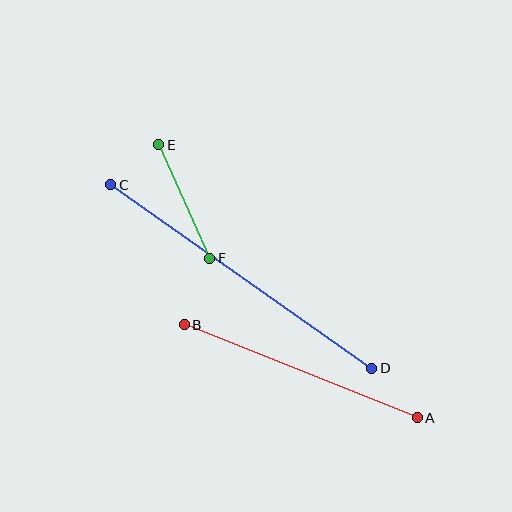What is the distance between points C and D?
The distance is approximately 319 pixels.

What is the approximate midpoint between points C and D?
The midpoint is at approximately (241, 276) pixels.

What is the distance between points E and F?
The distance is approximately 125 pixels.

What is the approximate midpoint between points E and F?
The midpoint is at approximately (184, 202) pixels.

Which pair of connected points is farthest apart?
Points C and D are farthest apart.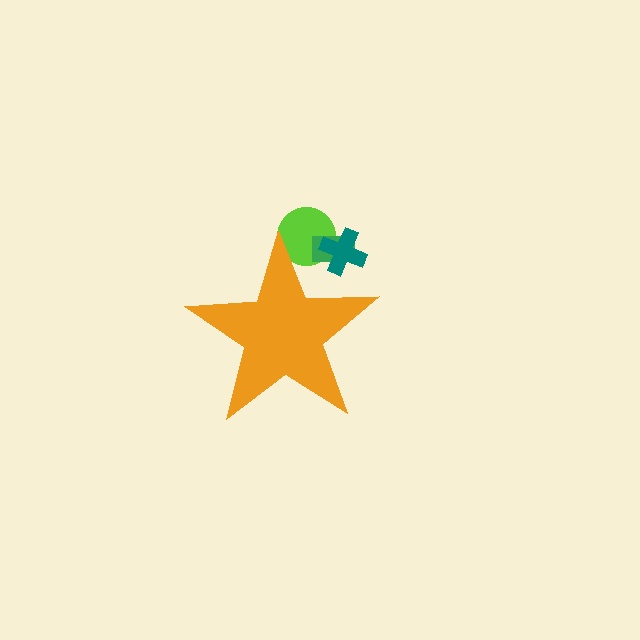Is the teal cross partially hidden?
Yes, the teal cross is partially hidden behind the orange star.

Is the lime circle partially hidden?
Yes, the lime circle is partially hidden behind the orange star.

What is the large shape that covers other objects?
An orange star.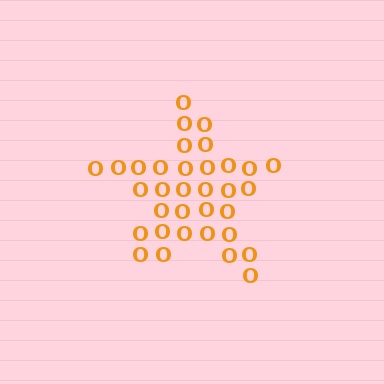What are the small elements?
The small elements are letter O's.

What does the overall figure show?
The overall figure shows a star.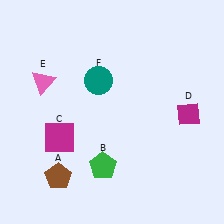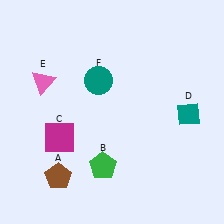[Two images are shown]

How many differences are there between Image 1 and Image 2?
There is 1 difference between the two images.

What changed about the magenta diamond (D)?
In Image 1, D is magenta. In Image 2, it changed to teal.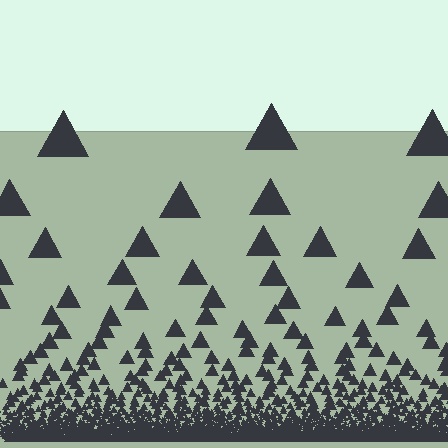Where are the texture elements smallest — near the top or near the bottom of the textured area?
Near the bottom.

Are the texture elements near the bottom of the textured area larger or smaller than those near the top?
Smaller. The gradient is inverted — elements near the bottom are smaller and denser.